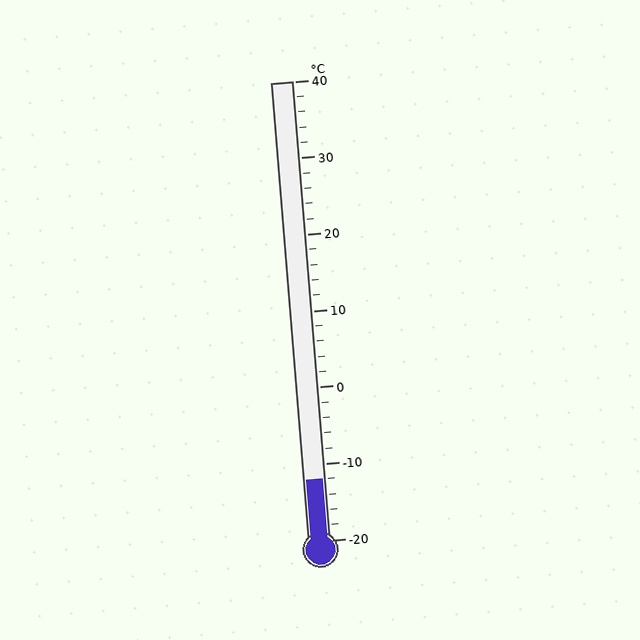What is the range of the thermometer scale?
The thermometer scale ranges from -20°C to 40°C.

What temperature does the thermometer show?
The thermometer shows approximately -12°C.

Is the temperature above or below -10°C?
The temperature is below -10°C.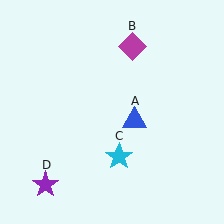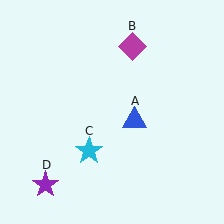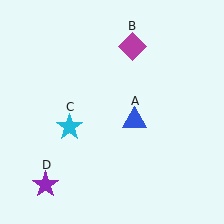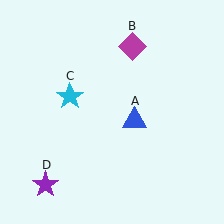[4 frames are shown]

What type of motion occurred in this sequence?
The cyan star (object C) rotated clockwise around the center of the scene.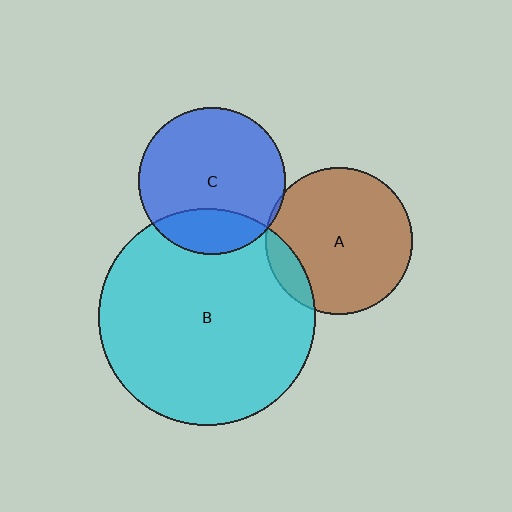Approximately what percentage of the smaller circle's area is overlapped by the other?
Approximately 20%.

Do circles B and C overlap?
Yes.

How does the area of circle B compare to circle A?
Approximately 2.2 times.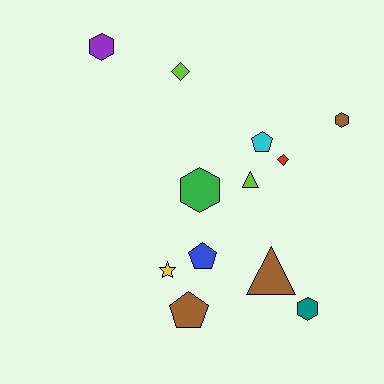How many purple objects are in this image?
There is 1 purple object.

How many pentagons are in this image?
There are 3 pentagons.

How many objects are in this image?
There are 12 objects.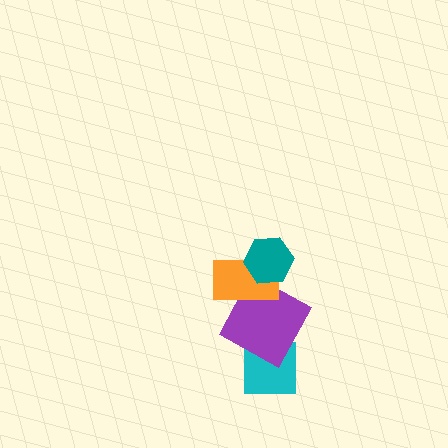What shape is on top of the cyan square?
The purple square is on top of the cyan square.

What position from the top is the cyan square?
The cyan square is 4th from the top.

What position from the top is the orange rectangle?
The orange rectangle is 2nd from the top.